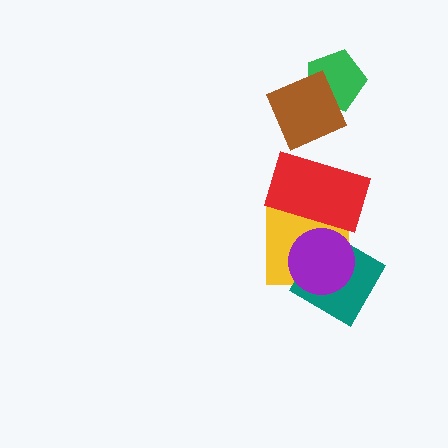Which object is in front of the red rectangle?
The purple circle is in front of the red rectangle.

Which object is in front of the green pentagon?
The brown diamond is in front of the green pentagon.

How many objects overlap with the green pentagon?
1 object overlaps with the green pentagon.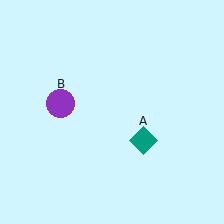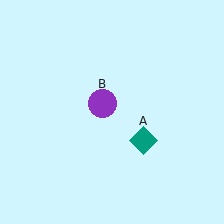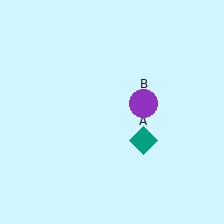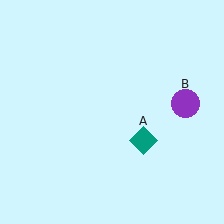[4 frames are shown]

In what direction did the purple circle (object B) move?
The purple circle (object B) moved right.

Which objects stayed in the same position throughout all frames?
Teal diamond (object A) remained stationary.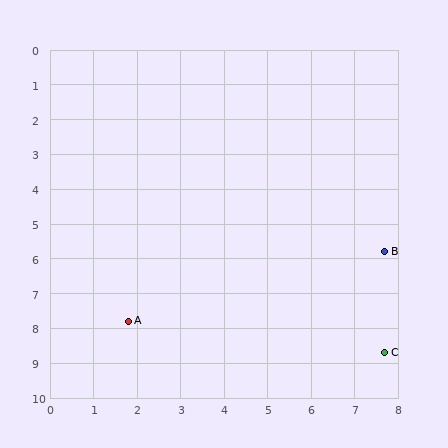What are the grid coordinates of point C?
Point C is at approximately (7.7, 8.7).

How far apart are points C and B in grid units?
Points C and B are about 2.9 grid units apart.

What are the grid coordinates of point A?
Point A is at approximately (1.8, 7.8).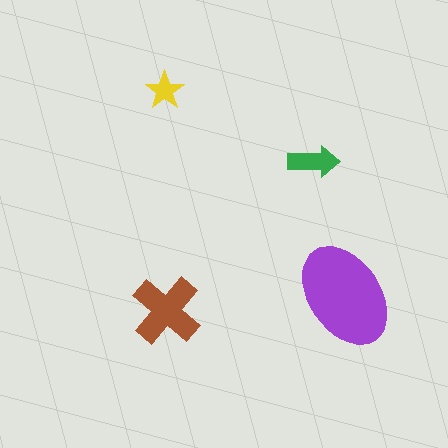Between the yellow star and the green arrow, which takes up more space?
The green arrow.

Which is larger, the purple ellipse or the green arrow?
The purple ellipse.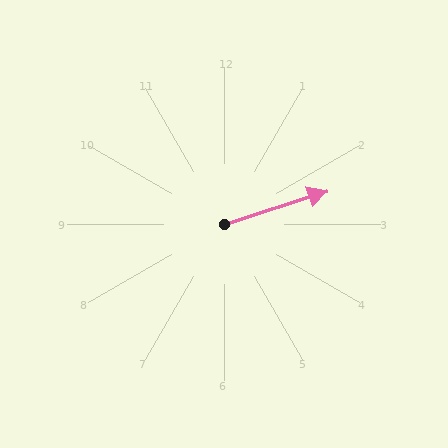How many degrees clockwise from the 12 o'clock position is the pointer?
Approximately 72 degrees.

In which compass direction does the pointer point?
East.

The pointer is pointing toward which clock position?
Roughly 2 o'clock.